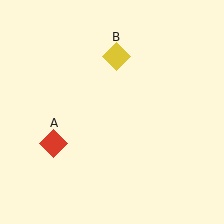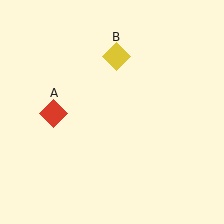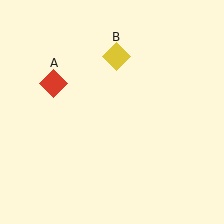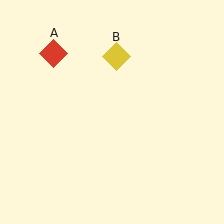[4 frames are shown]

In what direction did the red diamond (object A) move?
The red diamond (object A) moved up.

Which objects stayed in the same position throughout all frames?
Yellow diamond (object B) remained stationary.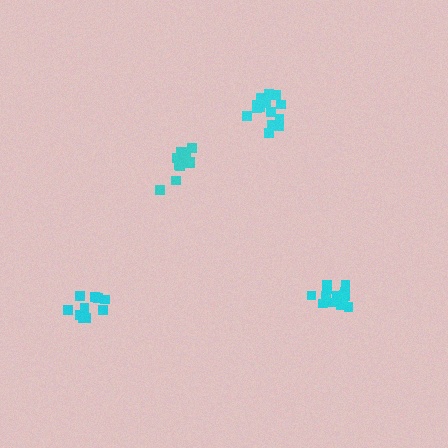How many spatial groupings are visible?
There are 4 spatial groupings.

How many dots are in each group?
Group 1: 11 dots, Group 2: 10 dots, Group 3: 14 dots, Group 4: 14 dots (49 total).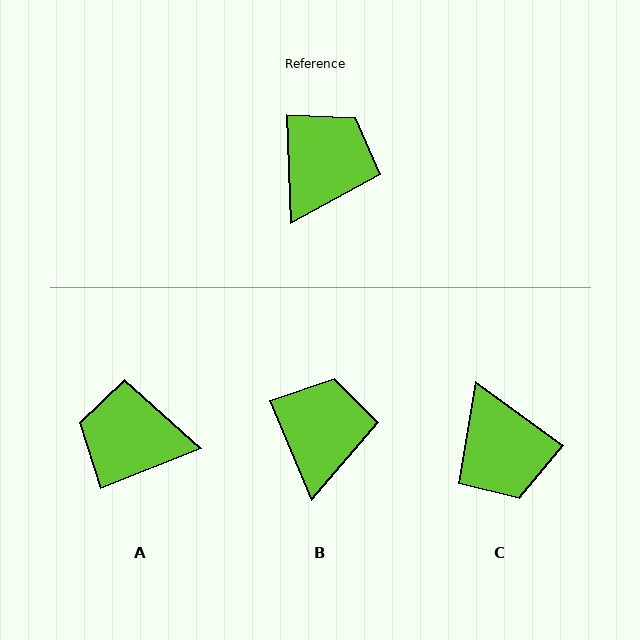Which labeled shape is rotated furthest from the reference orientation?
C, about 128 degrees away.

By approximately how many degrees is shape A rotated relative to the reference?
Approximately 110 degrees counter-clockwise.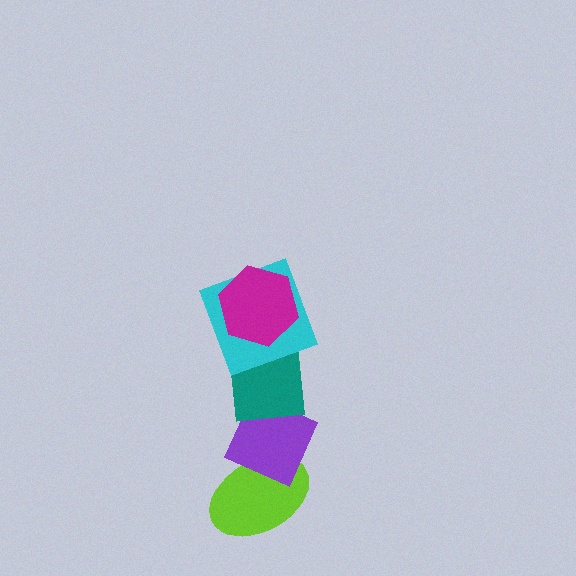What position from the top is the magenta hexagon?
The magenta hexagon is 1st from the top.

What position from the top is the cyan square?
The cyan square is 2nd from the top.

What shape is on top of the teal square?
The cyan square is on top of the teal square.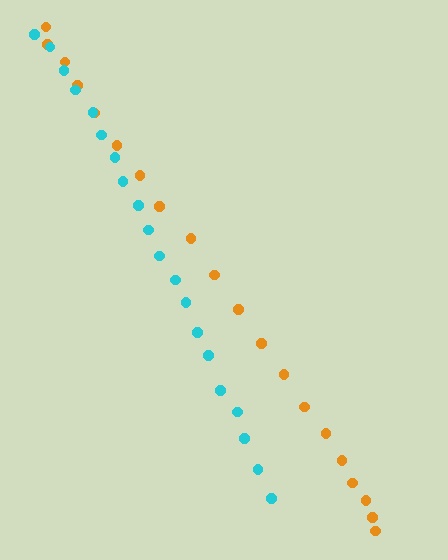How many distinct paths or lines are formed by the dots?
There are 2 distinct paths.